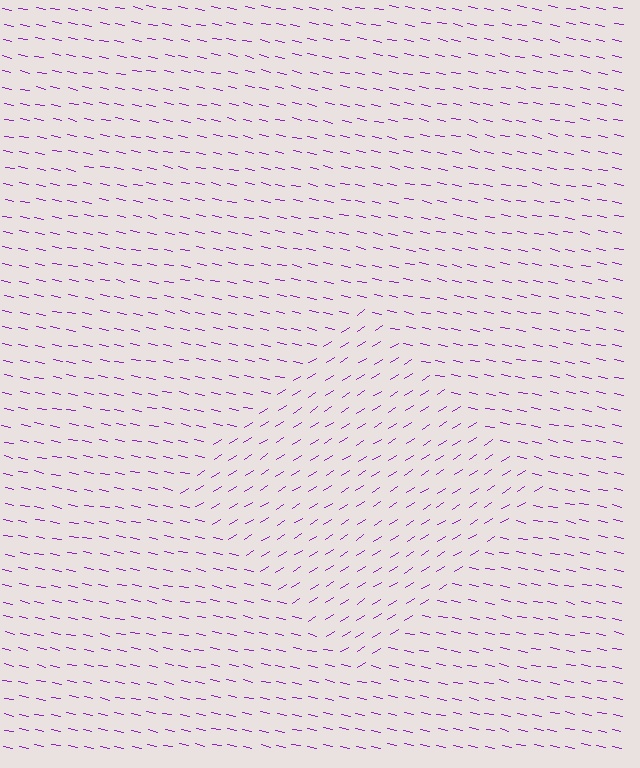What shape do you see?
I see a diamond.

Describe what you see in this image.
The image is filled with small purple line segments. A diamond region in the image has lines oriented differently from the surrounding lines, creating a visible texture boundary.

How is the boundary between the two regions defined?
The boundary is defined purely by a change in line orientation (approximately 45 degrees difference). All lines are the same color and thickness.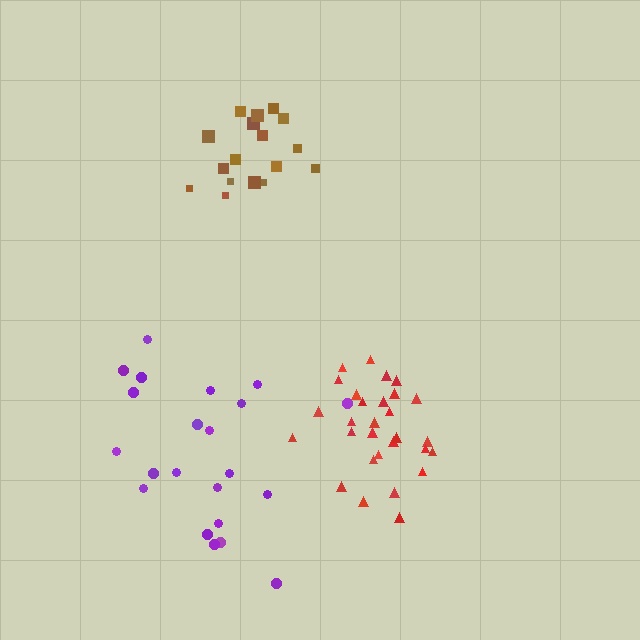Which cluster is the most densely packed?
Red.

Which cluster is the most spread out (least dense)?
Purple.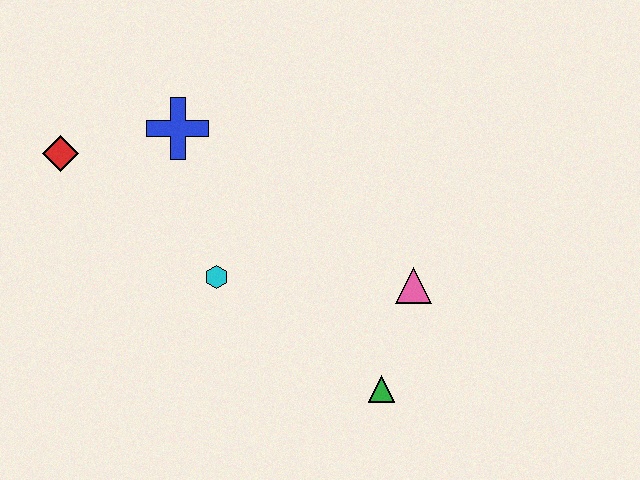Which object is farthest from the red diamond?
The green triangle is farthest from the red diamond.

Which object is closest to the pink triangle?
The green triangle is closest to the pink triangle.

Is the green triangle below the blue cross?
Yes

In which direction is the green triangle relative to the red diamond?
The green triangle is to the right of the red diamond.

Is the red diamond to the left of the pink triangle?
Yes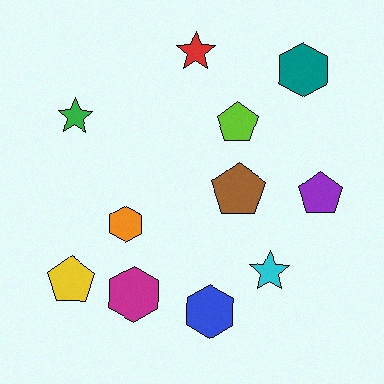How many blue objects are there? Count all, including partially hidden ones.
There is 1 blue object.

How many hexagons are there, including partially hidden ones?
There are 4 hexagons.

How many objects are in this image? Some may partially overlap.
There are 11 objects.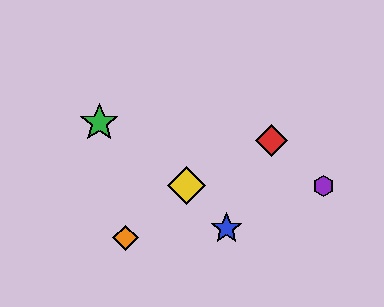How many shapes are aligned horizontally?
2 shapes (the yellow diamond, the purple hexagon) are aligned horizontally.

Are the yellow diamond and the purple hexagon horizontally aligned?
Yes, both are at y≈186.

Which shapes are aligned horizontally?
The yellow diamond, the purple hexagon are aligned horizontally.